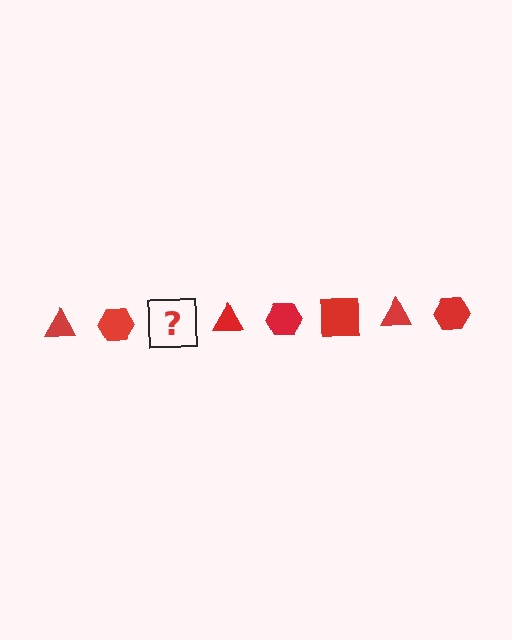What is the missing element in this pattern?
The missing element is a red square.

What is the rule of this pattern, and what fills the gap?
The rule is that the pattern cycles through triangle, hexagon, square shapes in red. The gap should be filled with a red square.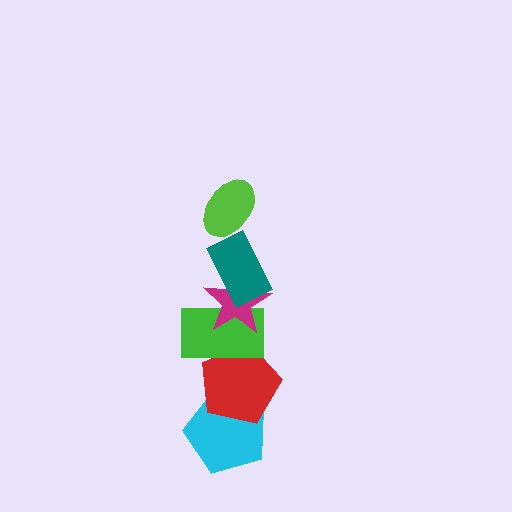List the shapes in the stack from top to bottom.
From top to bottom: the lime ellipse, the teal rectangle, the magenta star, the green rectangle, the red pentagon, the cyan pentagon.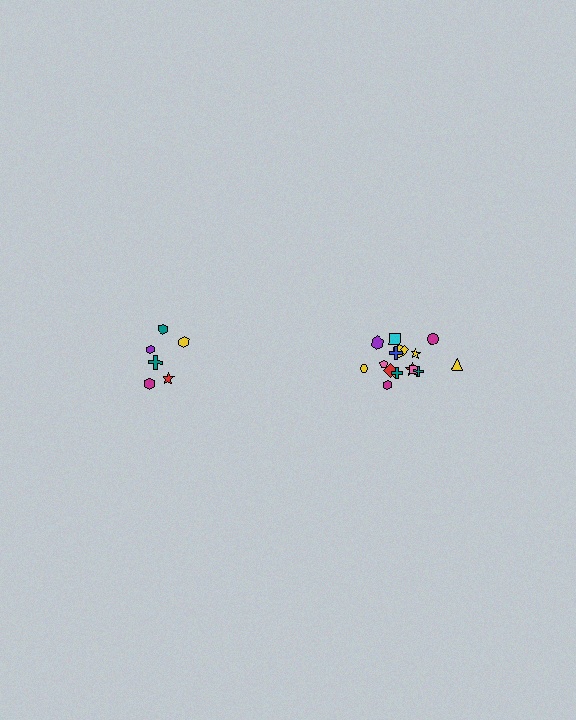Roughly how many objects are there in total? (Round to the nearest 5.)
Roughly 25 objects in total.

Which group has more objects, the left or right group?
The right group.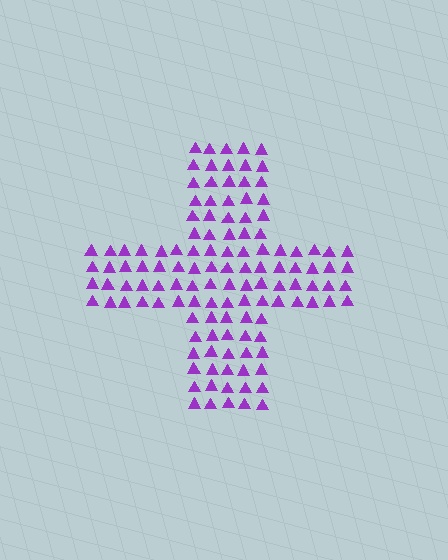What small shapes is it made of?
It is made of small triangles.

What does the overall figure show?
The overall figure shows a cross.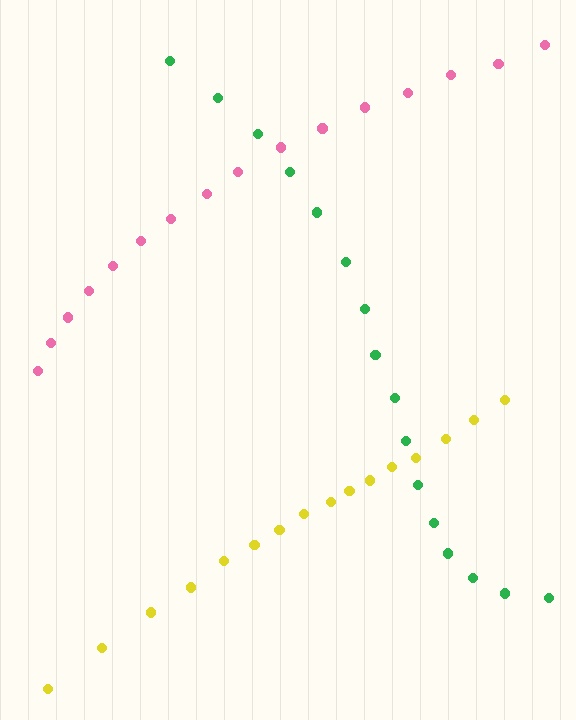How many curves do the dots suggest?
There are 3 distinct paths.